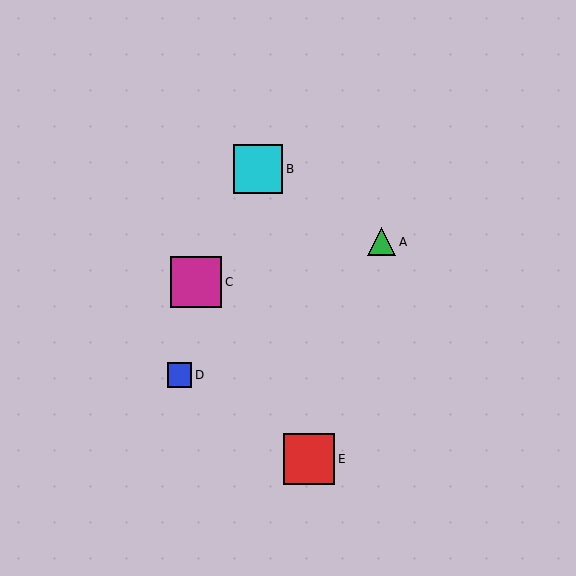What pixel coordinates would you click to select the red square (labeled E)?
Click at (309, 459) to select the red square E.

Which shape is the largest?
The red square (labeled E) is the largest.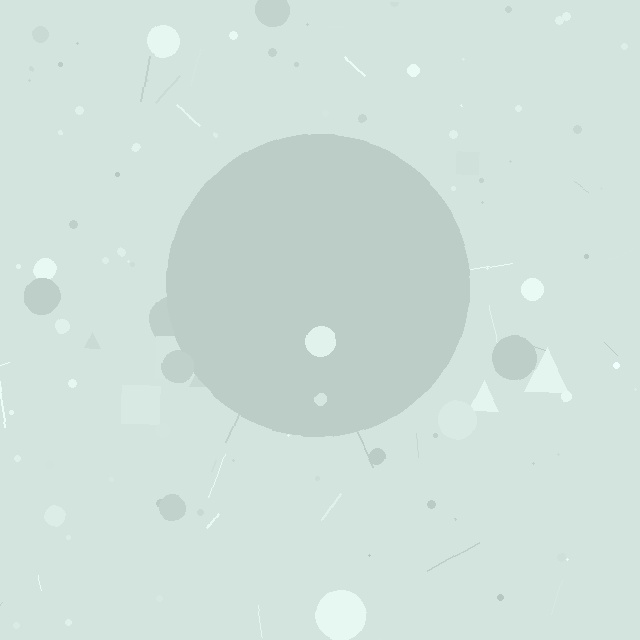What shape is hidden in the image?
A circle is hidden in the image.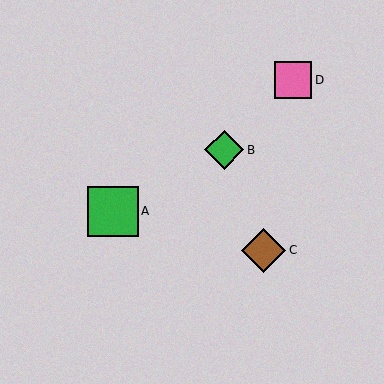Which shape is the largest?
The green square (labeled A) is the largest.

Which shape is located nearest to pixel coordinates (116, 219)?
The green square (labeled A) at (113, 211) is nearest to that location.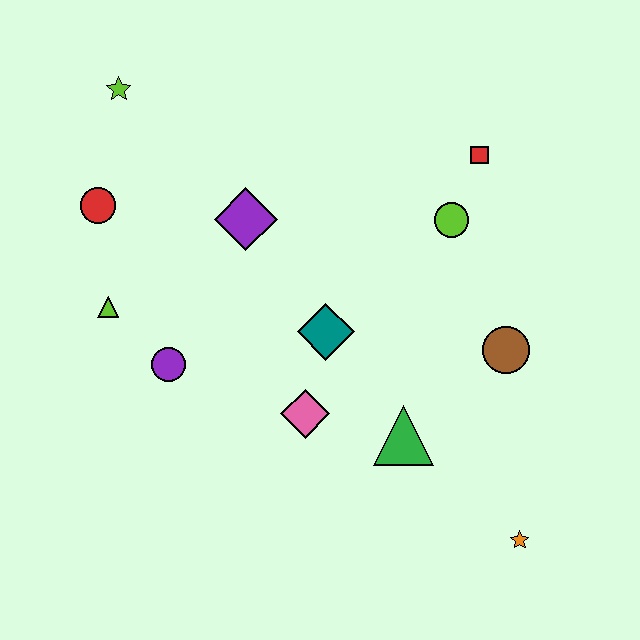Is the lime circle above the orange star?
Yes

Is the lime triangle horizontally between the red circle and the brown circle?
Yes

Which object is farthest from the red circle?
The orange star is farthest from the red circle.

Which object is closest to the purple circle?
The lime triangle is closest to the purple circle.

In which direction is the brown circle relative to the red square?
The brown circle is below the red square.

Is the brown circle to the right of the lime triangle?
Yes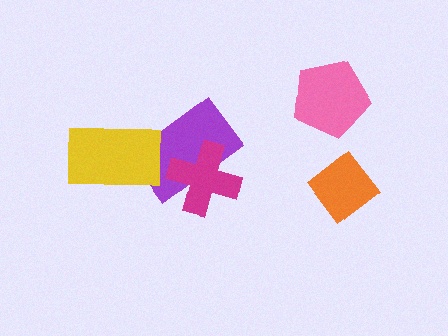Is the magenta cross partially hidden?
No, no other shape covers it.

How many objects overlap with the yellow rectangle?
1 object overlaps with the yellow rectangle.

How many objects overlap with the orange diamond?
0 objects overlap with the orange diamond.